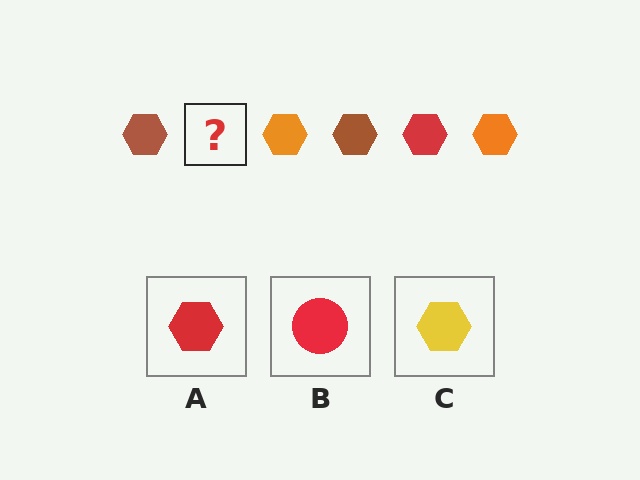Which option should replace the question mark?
Option A.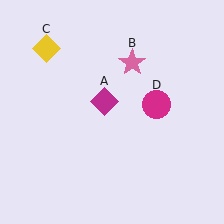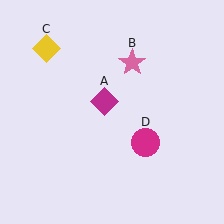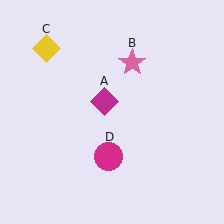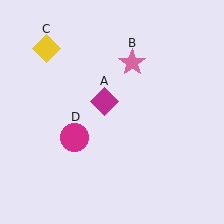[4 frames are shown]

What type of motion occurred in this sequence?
The magenta circle (object D) rotated clockwise around the center of the scene.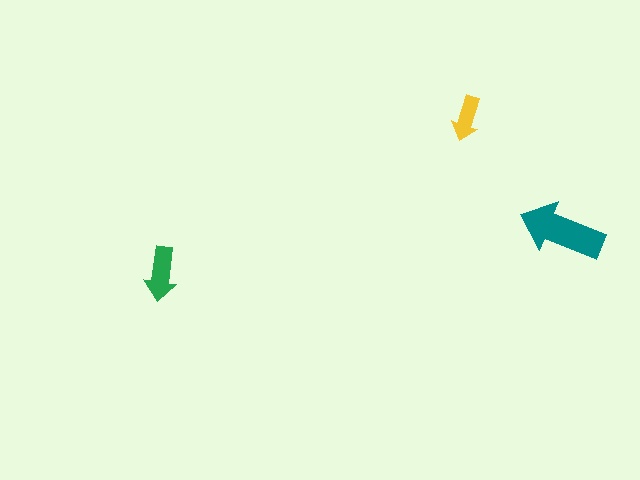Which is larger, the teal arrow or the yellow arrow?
The teal one.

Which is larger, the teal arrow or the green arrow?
The teal one.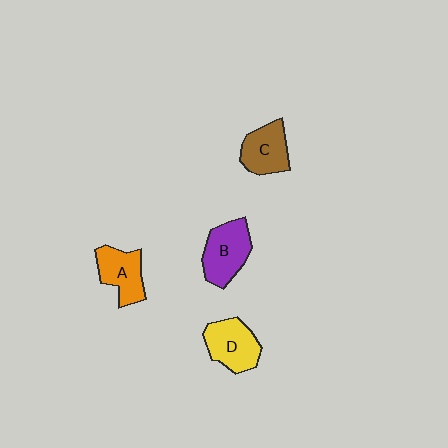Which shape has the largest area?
Shape B (purple).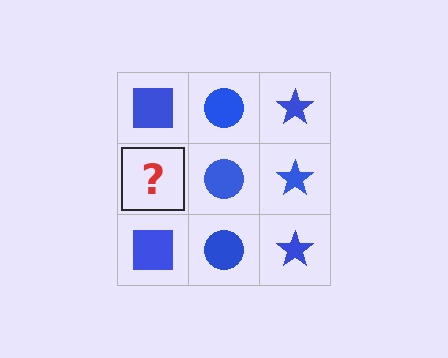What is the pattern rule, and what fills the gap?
The rule is that each column has a consistent shape. The gap should be filled with a blue square.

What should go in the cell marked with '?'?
The missing cell should contain a blue square.